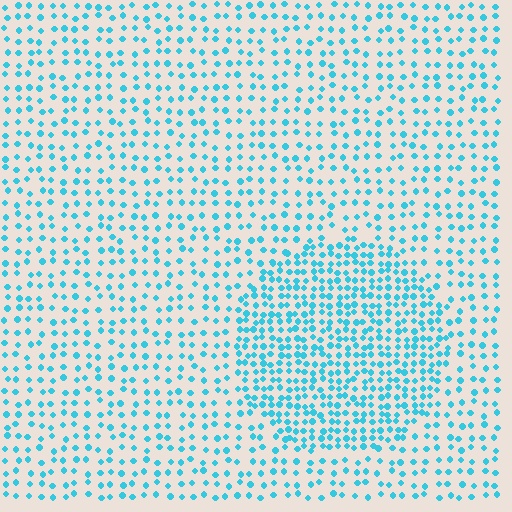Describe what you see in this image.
The image contains small cyan elements arranged at two different densities. A circle-shaped region is visible where the elements are more densely packed than the surrounding area.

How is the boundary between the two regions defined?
The boundary is defined by a change in element density (approximately 1.9x ratio). All elements are the same color, size, and shape.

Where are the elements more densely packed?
The elements are more densely packed inside the circle boundary.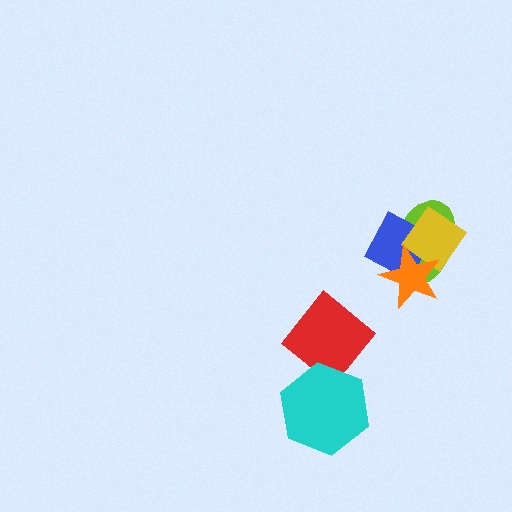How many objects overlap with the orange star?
3 objects overlap with the orange star.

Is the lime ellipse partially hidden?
Yes, it is partially covered by another shape.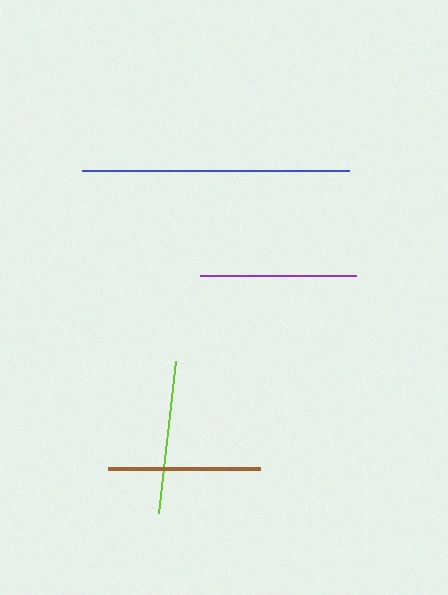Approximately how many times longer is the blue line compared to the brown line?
The blue line is approximately 1.8 times the length of the brown line.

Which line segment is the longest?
The blue line is the longest at approximately 266 pixels.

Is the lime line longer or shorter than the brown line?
The lime line is longer than the brown line.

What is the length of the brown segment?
The brown segment is approximately 152 pixels long.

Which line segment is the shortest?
The brown line is the shortest at approximately 152 pixels.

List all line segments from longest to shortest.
From longest to shortest: blue, purple, lime, brown.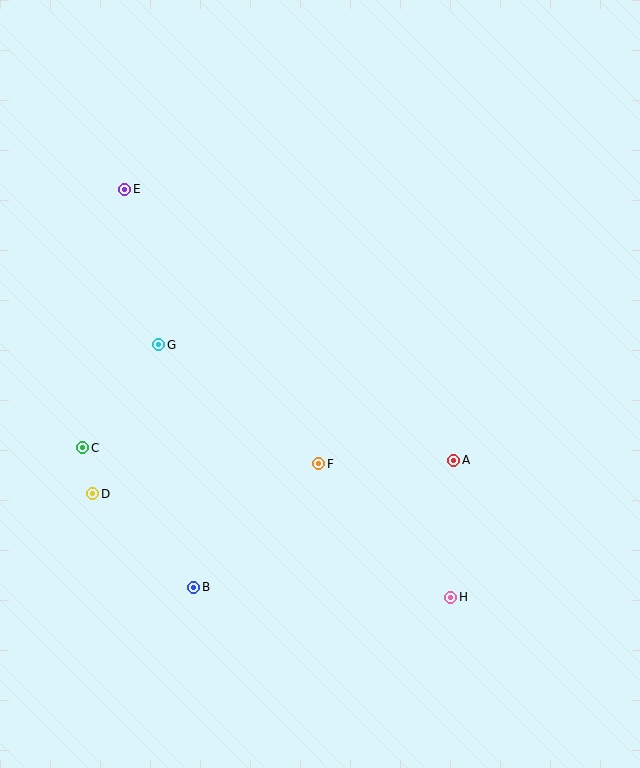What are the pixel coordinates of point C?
Point C is at (83, 448).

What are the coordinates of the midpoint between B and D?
The midpoint between B and D is at (143, 540).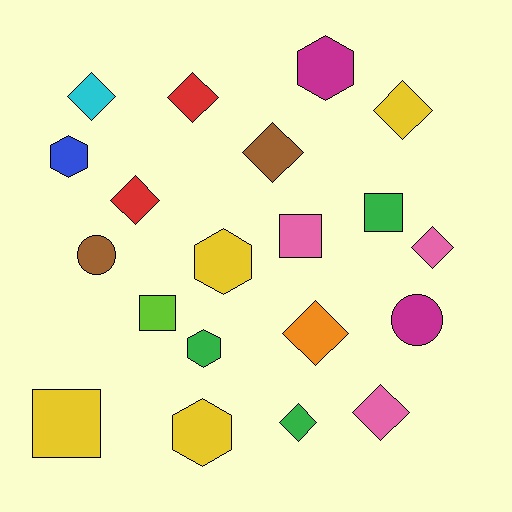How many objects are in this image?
There are 20 objects.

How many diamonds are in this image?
There are 9 diamonds.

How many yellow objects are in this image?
There are 4 yellow objects.